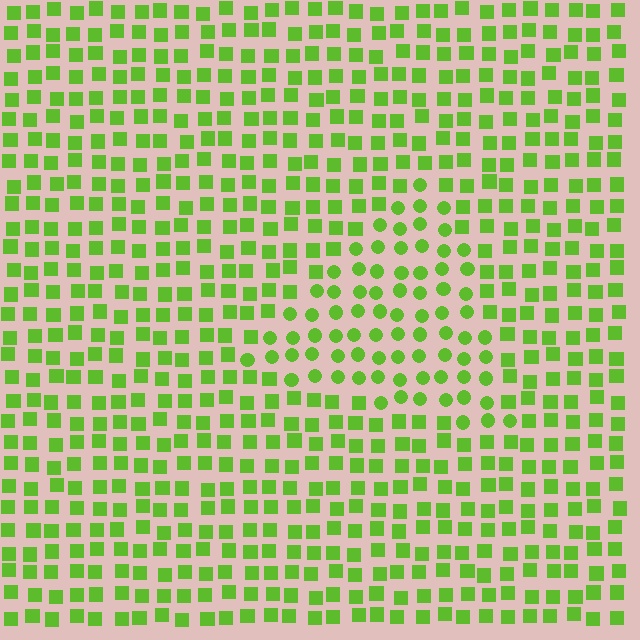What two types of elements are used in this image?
The image uses circles inside the triangle region and squares outside it.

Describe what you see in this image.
The image is filled with small lime elements arranged in a uniform grid. A triangle-shaped region contains circles, while the surrounding area contains squares. The boundary is defined purely by the change in element shape.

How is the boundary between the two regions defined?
The boundary is defined by a change in element shape: circles inside vs. squares outside. All elements share the same color and spacing.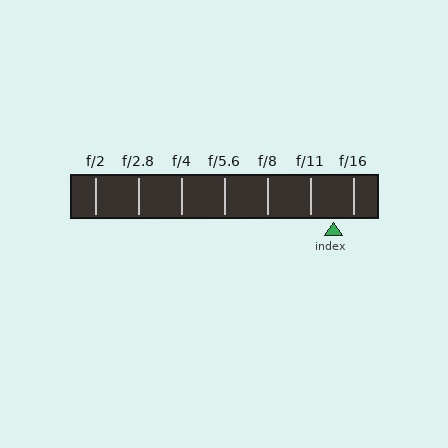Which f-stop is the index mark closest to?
The index mark is closest to f/16.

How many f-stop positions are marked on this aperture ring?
There are 7 f-stop positions marked.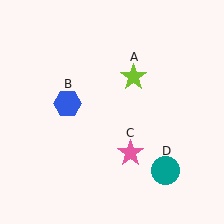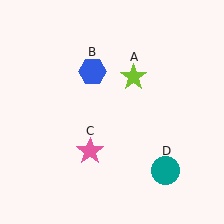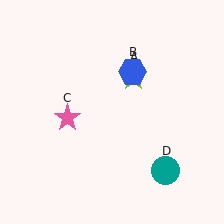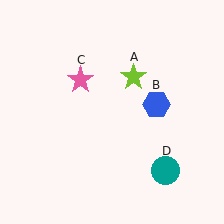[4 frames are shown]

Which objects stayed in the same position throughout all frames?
Lime star (object A) and teal circle (object D) remained stationary.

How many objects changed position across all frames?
2 objects changed position: blue hexagon (object B), pink star (object C).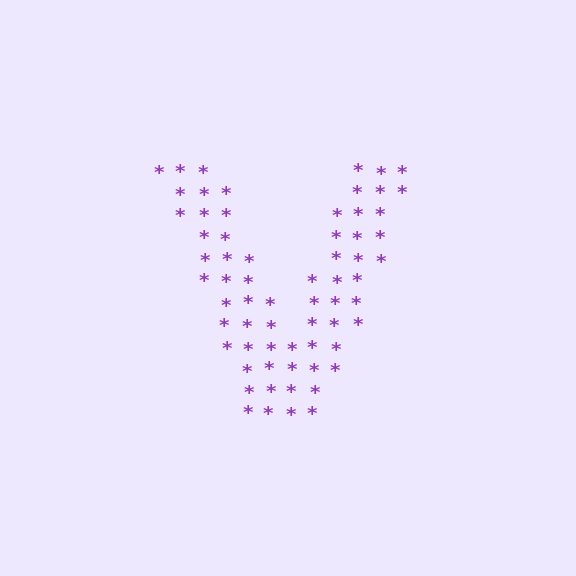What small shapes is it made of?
It is made of small asterisks.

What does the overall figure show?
The overall figure shows the letter V.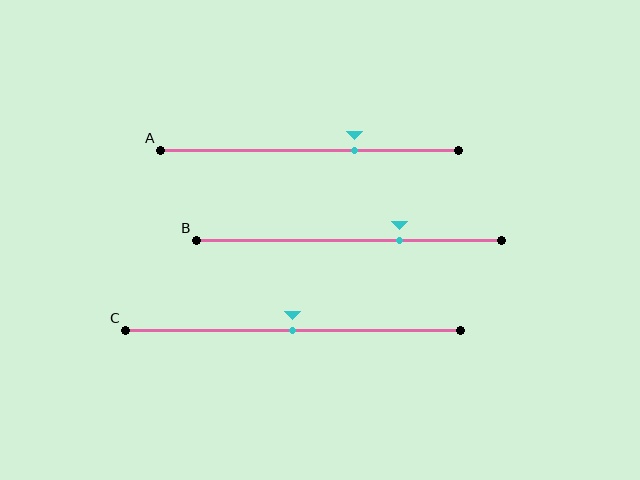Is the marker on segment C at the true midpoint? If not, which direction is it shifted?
Yes, the marker on segment C is at the true midpoint.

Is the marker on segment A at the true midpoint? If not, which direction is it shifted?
No, the marker on segment A is shifted to the right by about 15% of the segment length.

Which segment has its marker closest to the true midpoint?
Segment C has its marker closest to the true midpoint.